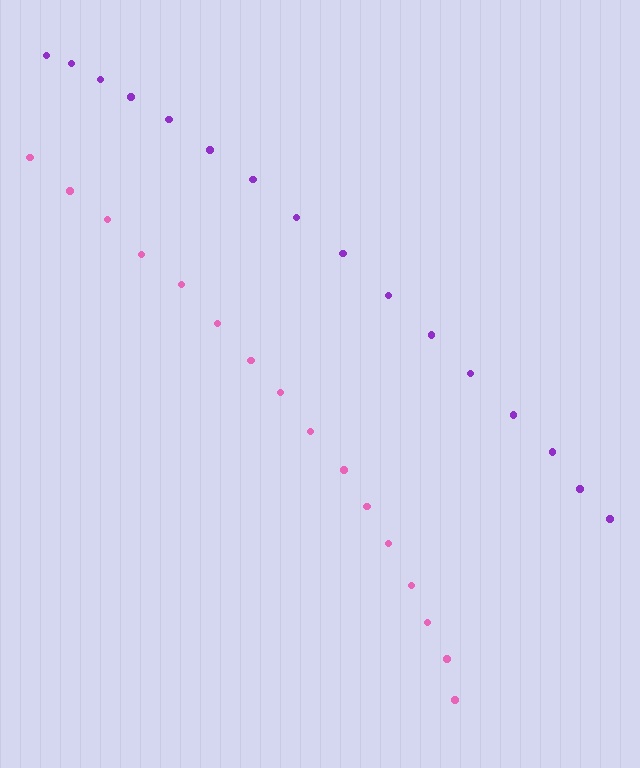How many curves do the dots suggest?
There are 2 distinct paths.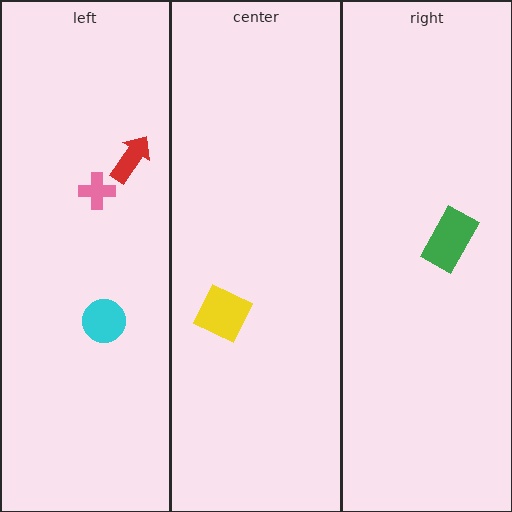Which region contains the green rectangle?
The right region.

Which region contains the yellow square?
The center region.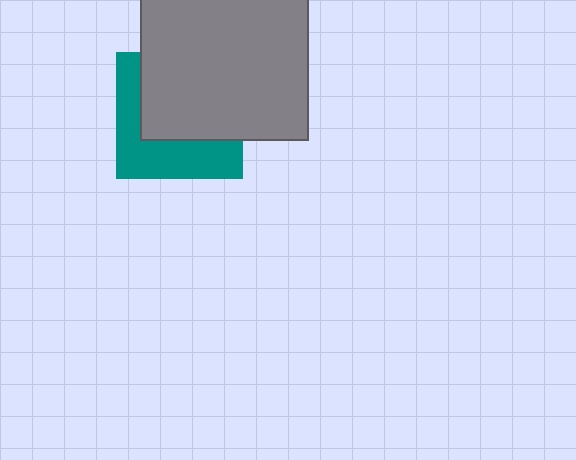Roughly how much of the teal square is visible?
A small part of it is visible (roughly 43%).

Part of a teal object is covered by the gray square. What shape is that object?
It is a square.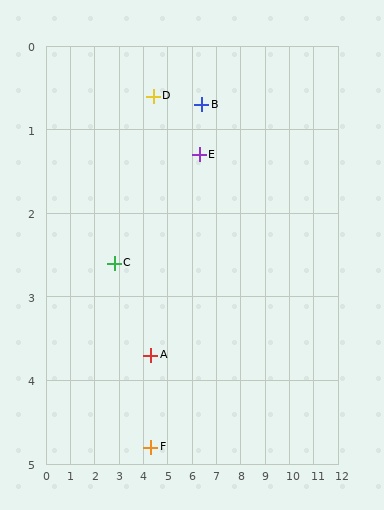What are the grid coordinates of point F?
Point F is at approximately (4.3, 4.8).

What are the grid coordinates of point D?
Point D is at approximately (4.4, 0.6).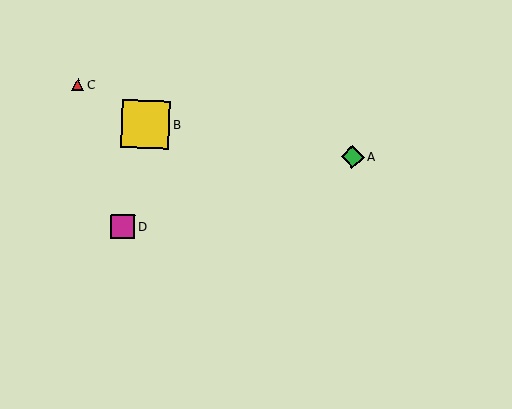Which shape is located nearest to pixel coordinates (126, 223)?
The magenta square (labeled D) at (123, 226) is nearest to that location.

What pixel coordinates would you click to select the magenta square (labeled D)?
Click at (123, 226) to select the magenta square D.